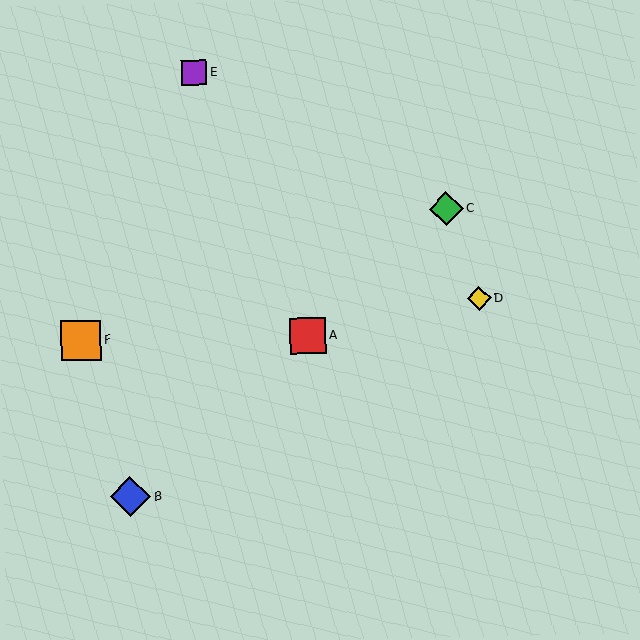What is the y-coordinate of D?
Object D is at y≈299.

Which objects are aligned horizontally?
Objects A, F are aligned horizontally.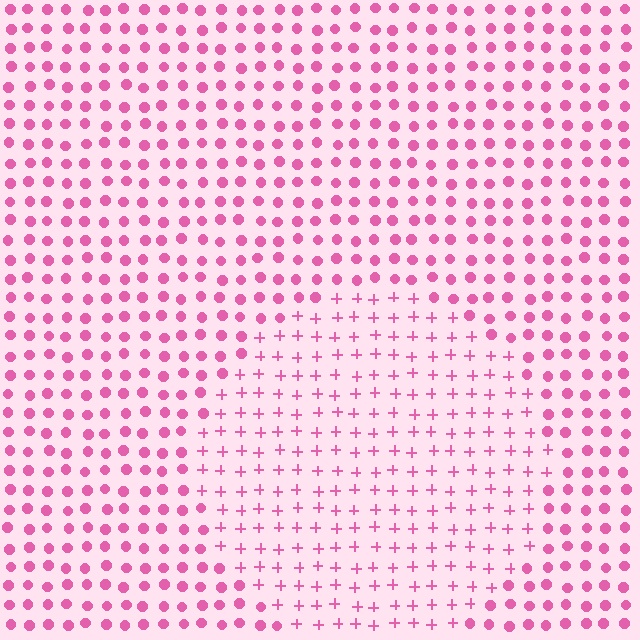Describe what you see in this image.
The image is filled with small pink elements arranged in a uniform grid. A circle-shaped region contains plus signs, while the surrounding area contains circles. The boundary is defined purely by the change in element shape.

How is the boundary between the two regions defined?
The boundary is defined by a change in element shape: plus signs inside vs. circles outside. All elements share the same color and spacing.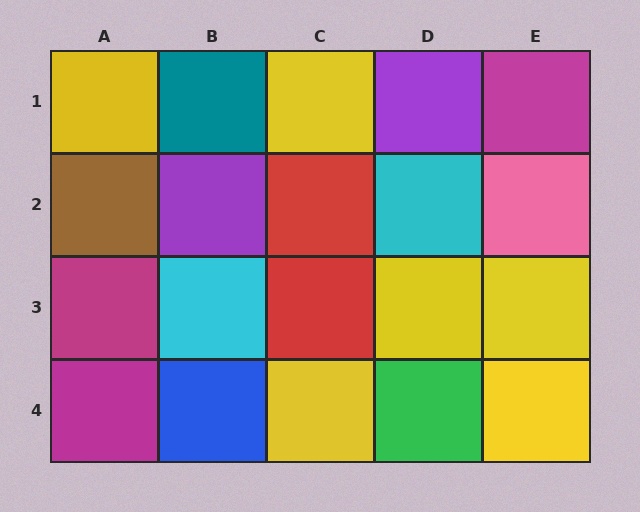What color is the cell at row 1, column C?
Yellow.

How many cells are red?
2 cells are red.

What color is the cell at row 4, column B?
Blue.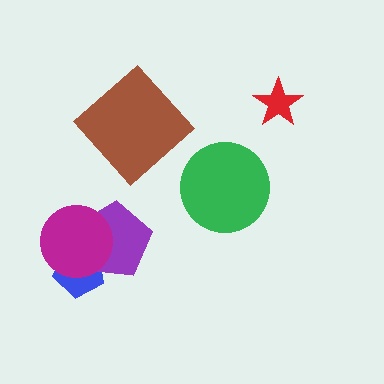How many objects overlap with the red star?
0 objects overlap with the red star.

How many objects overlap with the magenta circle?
2 objects overlap with the magenta circle.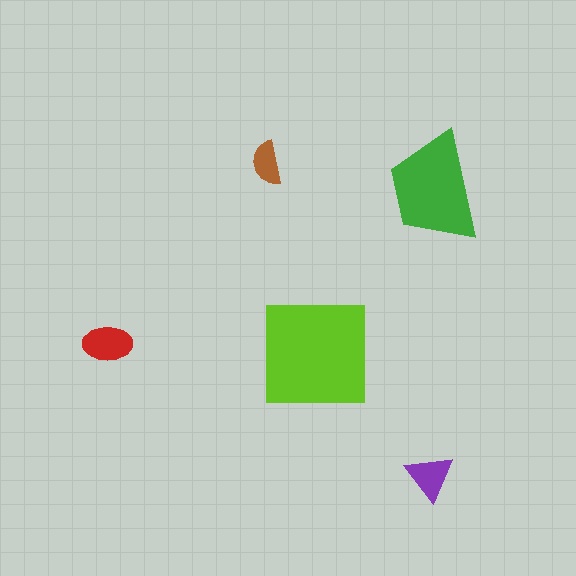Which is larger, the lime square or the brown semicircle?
The lime square.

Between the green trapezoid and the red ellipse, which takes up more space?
The green trapezoid.